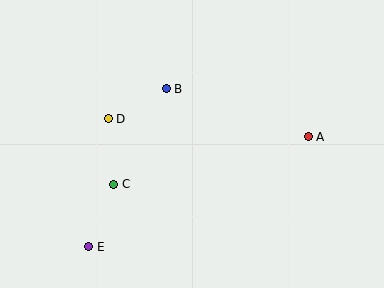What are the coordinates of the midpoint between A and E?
The midpoint between A and E is at (199, 192).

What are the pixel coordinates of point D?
Point D is at (108, 119).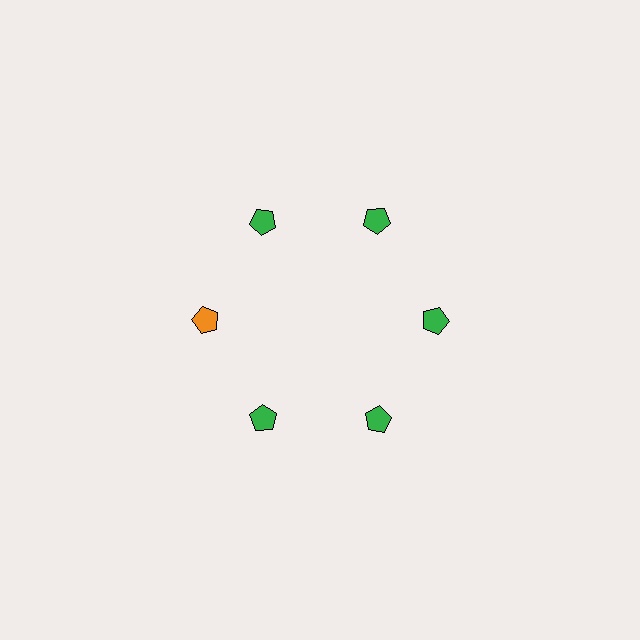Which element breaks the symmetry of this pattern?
The orange pentagon at roughly the 9 o'clock position breaks the symmetry. All other shapes are green pentagons.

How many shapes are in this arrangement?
There are 6 shapes arranged in a ring pattern.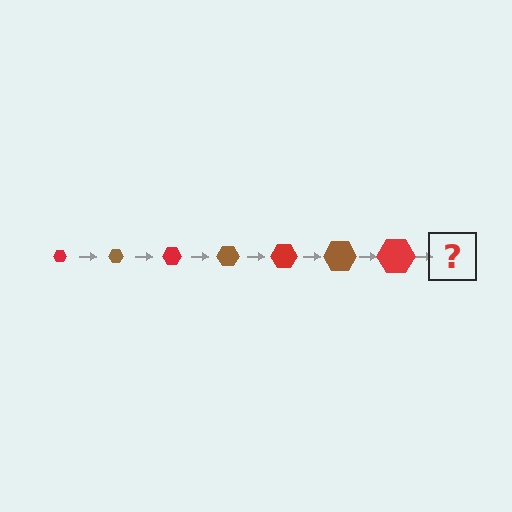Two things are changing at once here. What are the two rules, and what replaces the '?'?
The two rules are that the hexagon grows larger each step and the color cycles through red and brown. The '?' should be a brown hexagon, larger than the previous one.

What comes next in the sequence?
The next element should be a brown hexagon, larger than the previous one.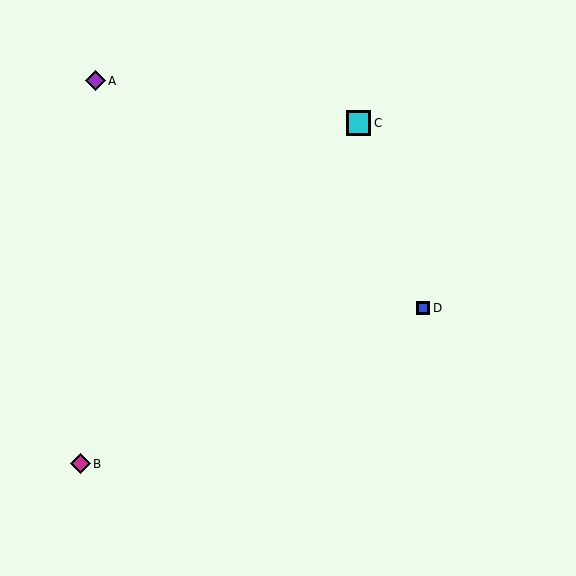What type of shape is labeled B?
Shape B is a magenta diamond.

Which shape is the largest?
The cyan square (labeled C) is the largest.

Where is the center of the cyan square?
The center of the cyan square is at (359, 123).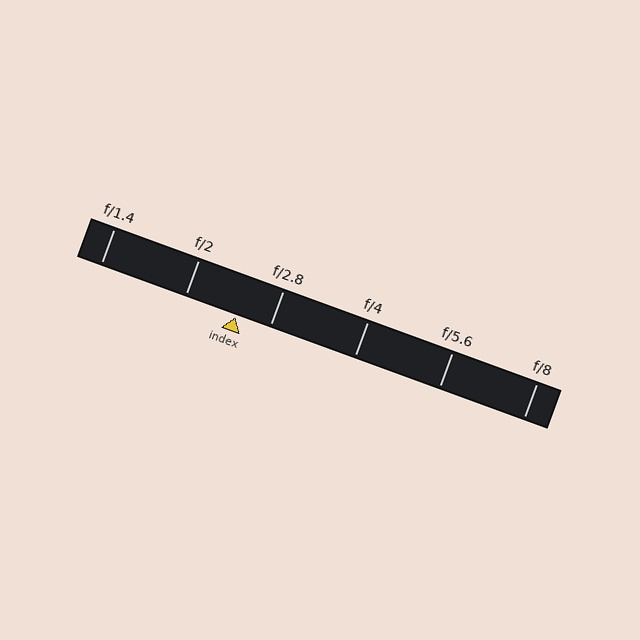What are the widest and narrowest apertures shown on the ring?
The widest aperture shown is f/1.4 and the narrowest is f/8.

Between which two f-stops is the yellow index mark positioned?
The index mark is between f/2 and f/2.8.